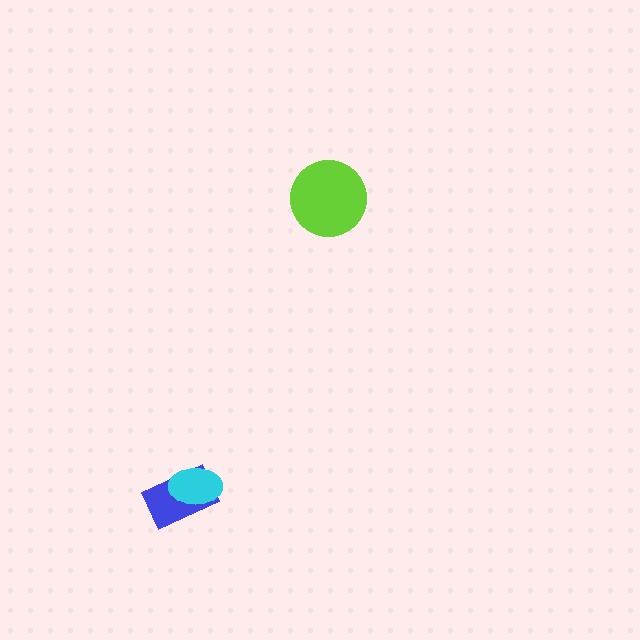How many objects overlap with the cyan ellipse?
1 object overlaps with the cyan ellipse.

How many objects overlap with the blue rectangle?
1 object overlaps with the blue rectangle.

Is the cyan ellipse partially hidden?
No, no other shape covers it.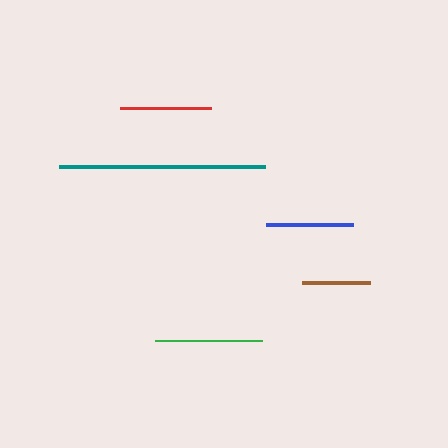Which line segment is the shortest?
The brown line is the shortest at approximately 68 pixels.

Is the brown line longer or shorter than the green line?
The green line is longer than the brown line.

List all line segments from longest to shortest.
From longest to shortest: teal, green, red, blue, brown.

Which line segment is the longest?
The teal line is the longest at approximately 206 pixels.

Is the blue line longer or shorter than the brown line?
The blue line is longer than the brown line.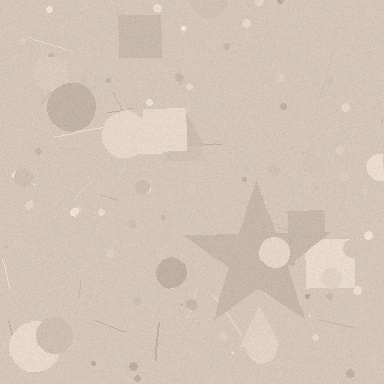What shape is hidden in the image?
A star is hidden in the image.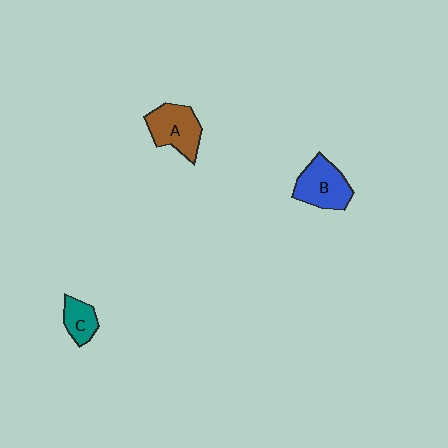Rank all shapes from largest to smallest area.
From largest to smallest: B (blue), A (brown), C (teal).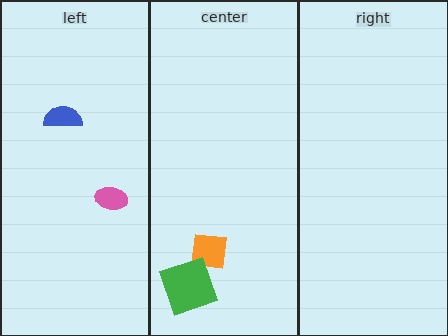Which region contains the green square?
The center region.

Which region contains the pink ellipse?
The left region.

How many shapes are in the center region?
2.